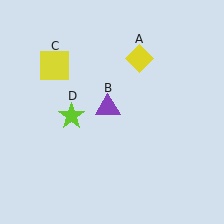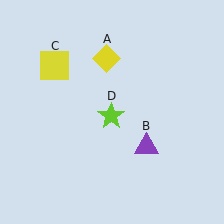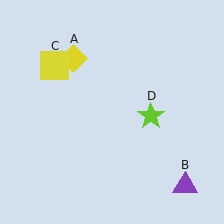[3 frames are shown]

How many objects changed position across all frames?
3 objects changed position: yellow diamond (object A), purple triangle (object B), lime star (object D).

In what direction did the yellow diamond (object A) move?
The yellow diamond (object A) moved left.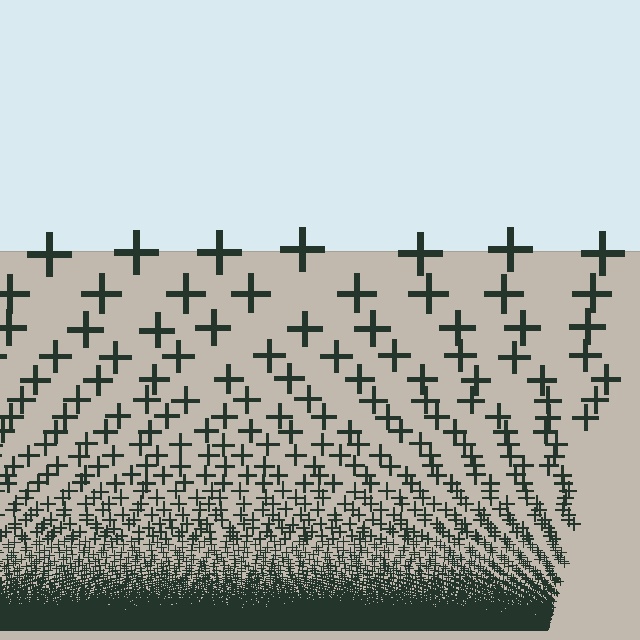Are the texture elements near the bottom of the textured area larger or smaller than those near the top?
Smaller. The gradient is inverted — elements near the bottom are smaller and denser.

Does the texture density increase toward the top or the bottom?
Density increases toward the bottom.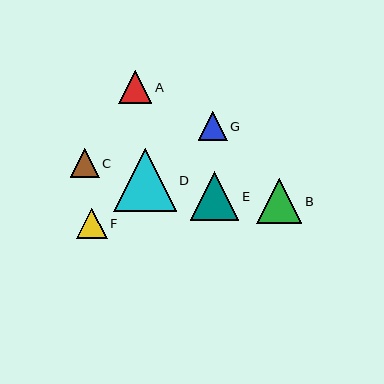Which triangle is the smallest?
Triangle G is the smallest with a size of approximately 29 pixels.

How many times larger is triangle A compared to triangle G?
Triangle A is approximately 1.2 times the size of triangle G.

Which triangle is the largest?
Triangle D is the largest with a size of approximately 62 pixels.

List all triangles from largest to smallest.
From largest to smallest: D, E, B, A, F, C, G.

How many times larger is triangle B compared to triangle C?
Triangle B is approximately 1.6 times the size of triangle C.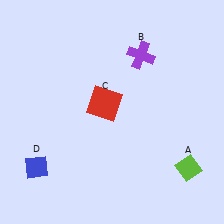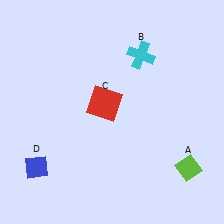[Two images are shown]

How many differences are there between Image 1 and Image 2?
There is 1 difference between the two images.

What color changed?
The cross (B) changed from purple in Image 1 to cyan in Image 2.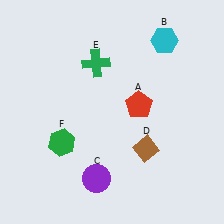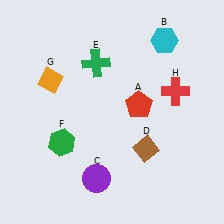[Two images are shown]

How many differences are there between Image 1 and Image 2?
There are 2 differences between the two images.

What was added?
An orange diamond (G), a red cross (H) were added in Image 2.